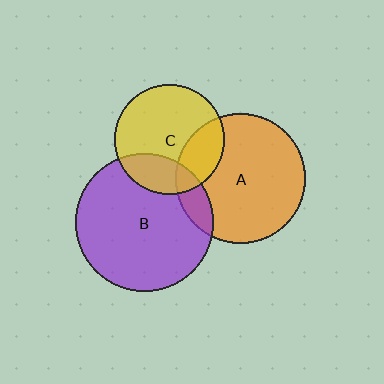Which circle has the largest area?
Circle B (purple).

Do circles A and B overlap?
Yes.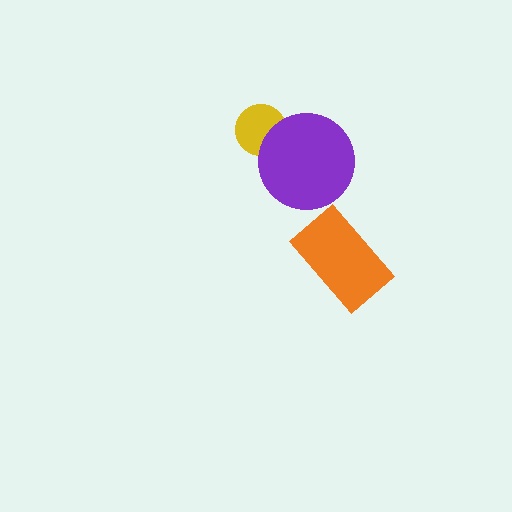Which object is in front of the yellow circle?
The purple circle is in front of the yellow circle.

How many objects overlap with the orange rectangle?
0 objects overlap with the orange rectangle.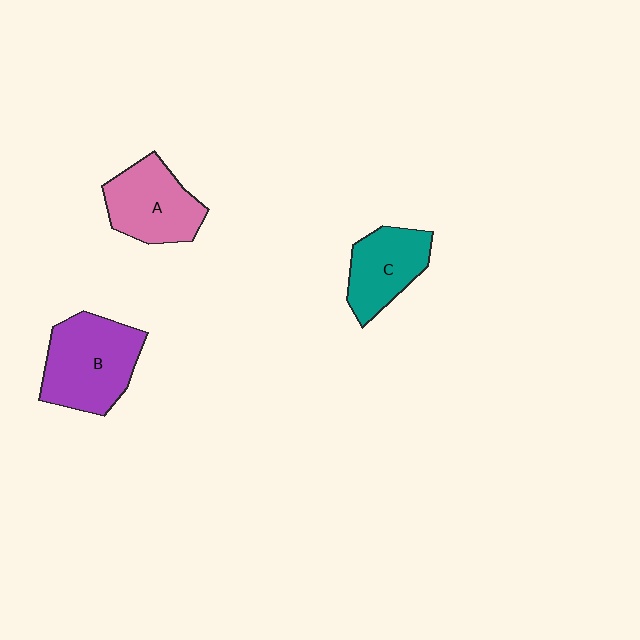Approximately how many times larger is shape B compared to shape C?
Approximately 1.4 times.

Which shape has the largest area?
Shape B (purple).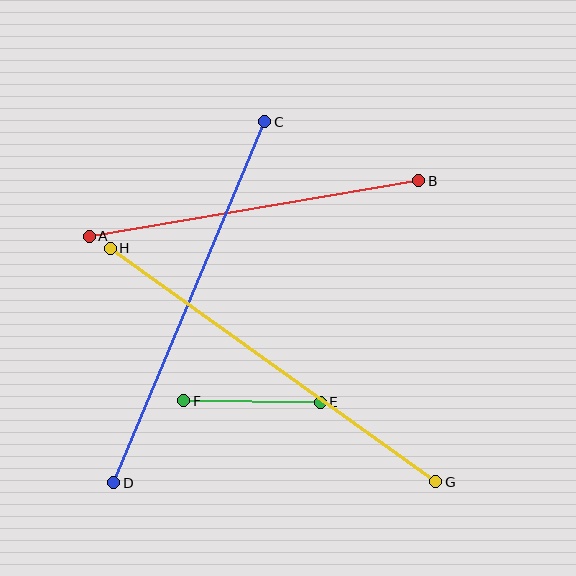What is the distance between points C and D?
The distance is approximately 391 pixels.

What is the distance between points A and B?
The distance is approximately 334 pixels.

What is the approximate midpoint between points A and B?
The midpoint is at approximately (254, 209) pixels.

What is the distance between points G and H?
The distance is approximately 401 pixels.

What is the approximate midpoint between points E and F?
The midpoint is at approximately (252, 402) pixels.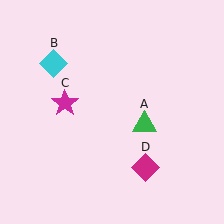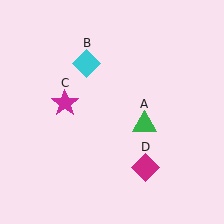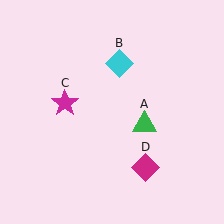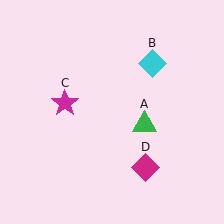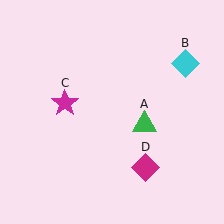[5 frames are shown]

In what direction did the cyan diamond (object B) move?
The cyan diamond (object B) moved right.